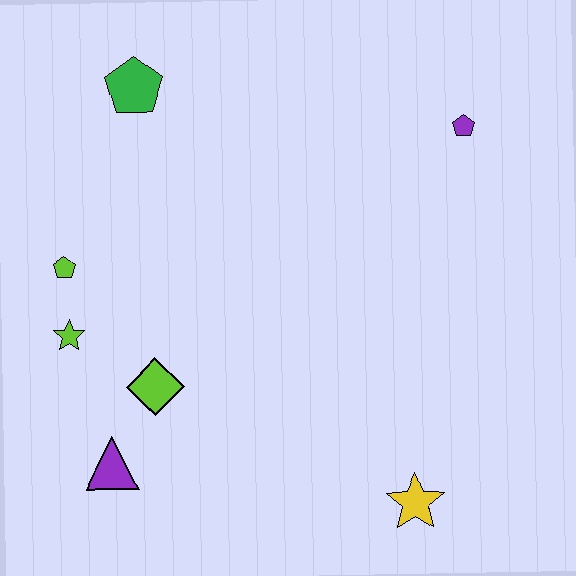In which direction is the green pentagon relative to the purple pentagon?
The green pentagon is to the left of the purple pentagon.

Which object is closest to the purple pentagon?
The green pentagon is closest to the purple pentagon.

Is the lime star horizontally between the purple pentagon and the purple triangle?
No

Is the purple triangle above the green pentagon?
No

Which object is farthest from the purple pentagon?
The purple triangle is farthest from the purple pentagon.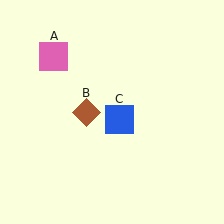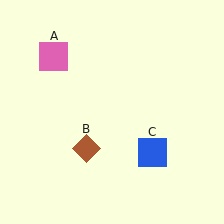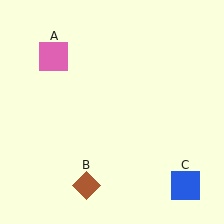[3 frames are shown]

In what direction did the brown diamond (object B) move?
The brown diamond (object B) moved down.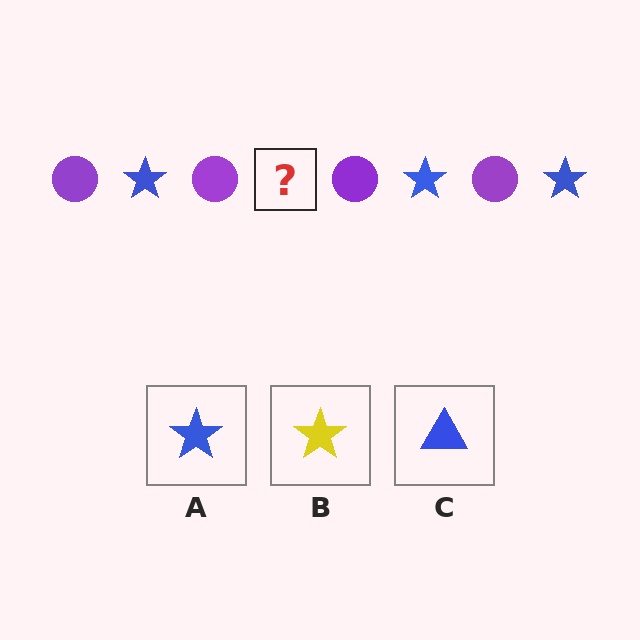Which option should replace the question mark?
Option A.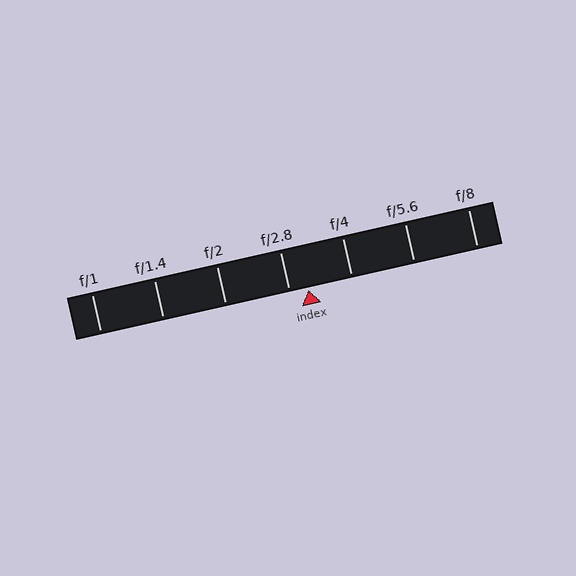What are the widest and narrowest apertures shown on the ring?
The widest aperture shown is f/1 and the narrowest is f/8.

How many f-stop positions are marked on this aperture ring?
There are 7 f-stop positions marked.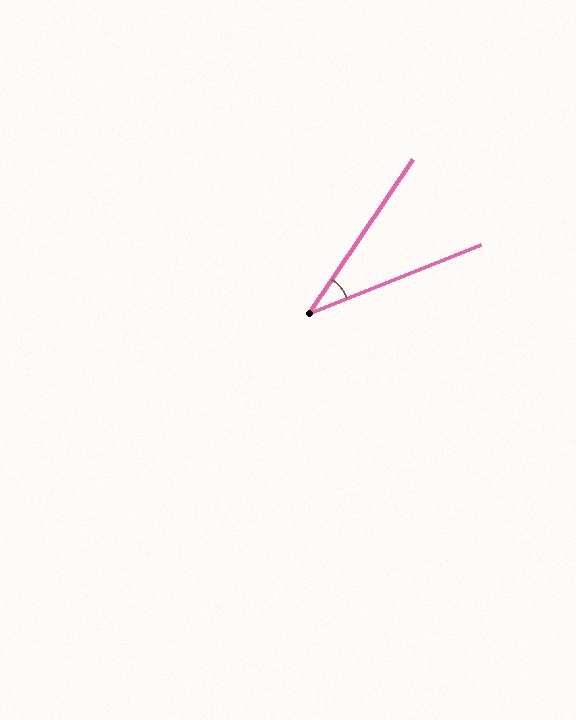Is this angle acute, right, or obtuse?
It is acute.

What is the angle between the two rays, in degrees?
Approximately 34 degrees.